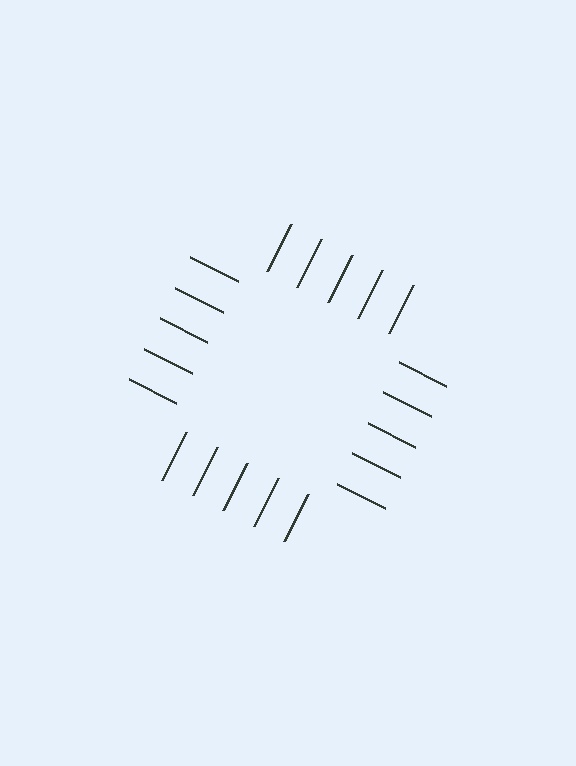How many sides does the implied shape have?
4 sides — the line-ends trace a square.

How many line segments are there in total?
20 — 5 along each of the 4 edges.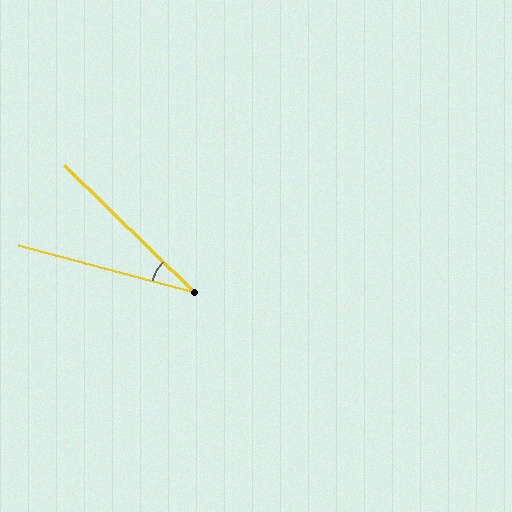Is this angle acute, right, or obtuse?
It is acute.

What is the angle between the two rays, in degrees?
Approximately 29 degrees.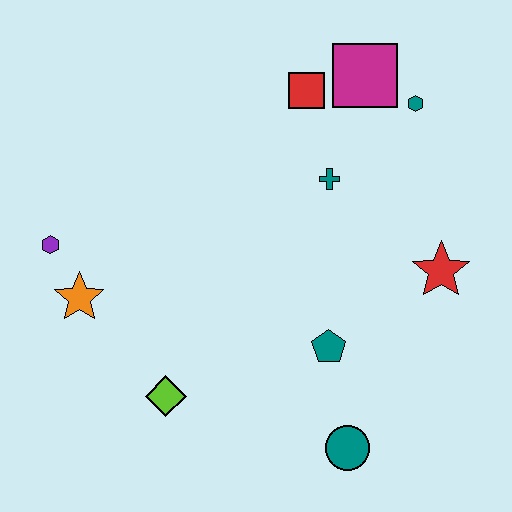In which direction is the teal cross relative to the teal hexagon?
The teal cross is to the left of the teal hexagon.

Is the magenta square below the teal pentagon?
No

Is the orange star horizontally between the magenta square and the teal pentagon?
No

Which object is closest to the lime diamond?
The orange star is closest to the lime diamond.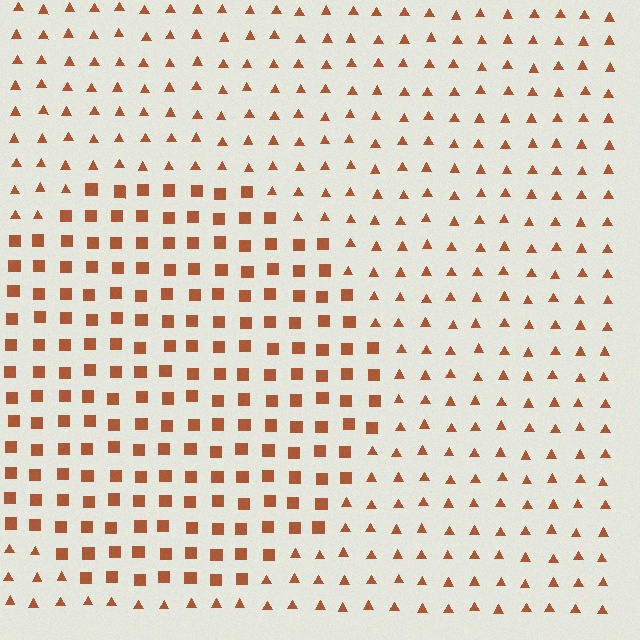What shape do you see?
I see a circle.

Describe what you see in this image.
The image is filled with small brown elements arranged in a uniform grid. A circle-shaped region contains squares, while the surrounding area contains triangles. The boundary is defined purely by the change in element shape.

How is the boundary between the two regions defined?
The boundary is defined by a change in element shape: squares inside vs. triangles outside. All elements share the same color and spacing.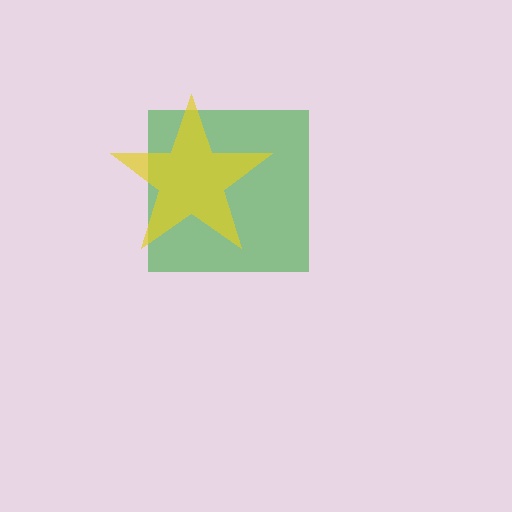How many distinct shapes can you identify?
There are 2 distinct shapes: a green square, a yellow star.